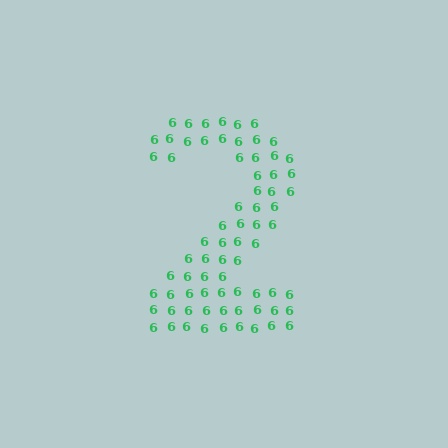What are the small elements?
The small elements are digit 6's.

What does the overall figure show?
The overall figure shows the digit 2.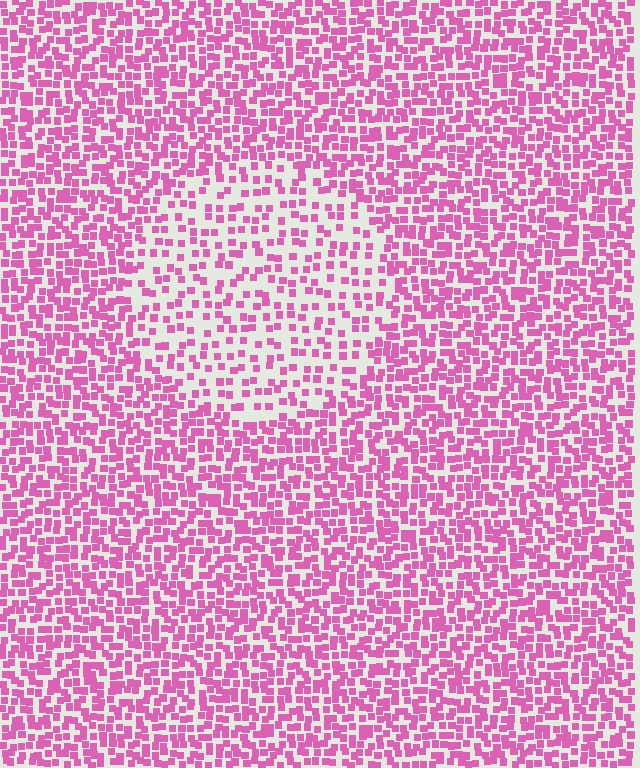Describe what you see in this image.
The image contains small pink elements arranged at two different densities. A circle-shaped region is visible where the elements are less densely packed than the surrounding area.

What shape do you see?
I see a circle.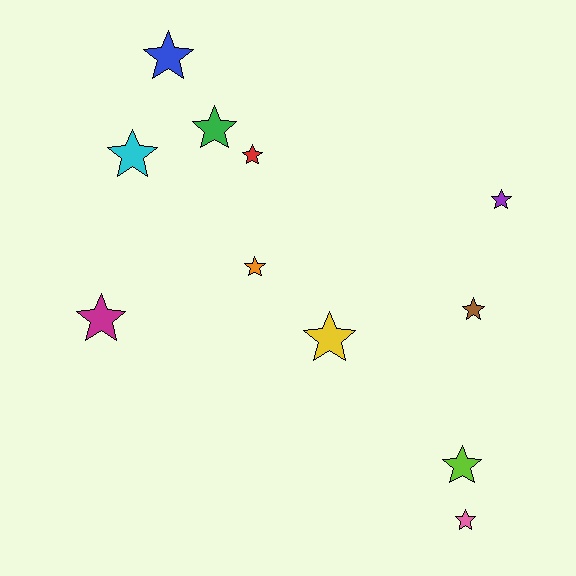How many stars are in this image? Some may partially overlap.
There are 11 stars.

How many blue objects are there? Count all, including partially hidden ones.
There is 1 blue object.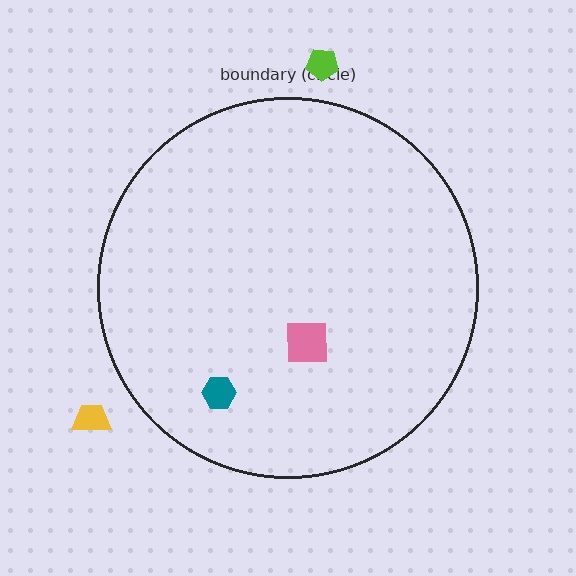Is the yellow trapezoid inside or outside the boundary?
Outside.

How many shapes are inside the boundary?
2 inside, 2 outside.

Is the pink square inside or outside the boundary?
Inside.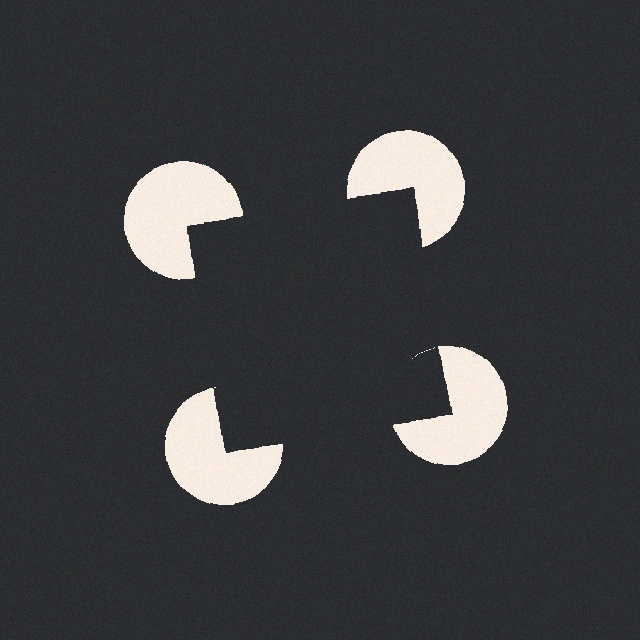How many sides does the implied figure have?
4 sides.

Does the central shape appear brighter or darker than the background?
It typically appears slightly darker than the background, even though no actual brightness change is drawn.